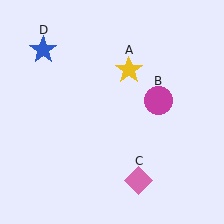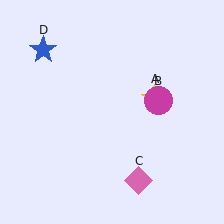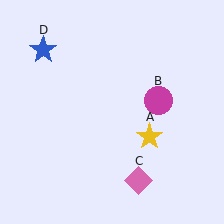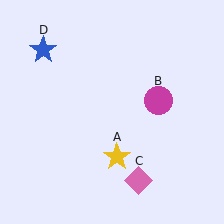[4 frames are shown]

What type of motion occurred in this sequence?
The yellow star (object A) rotated clockwise around the center of the scene.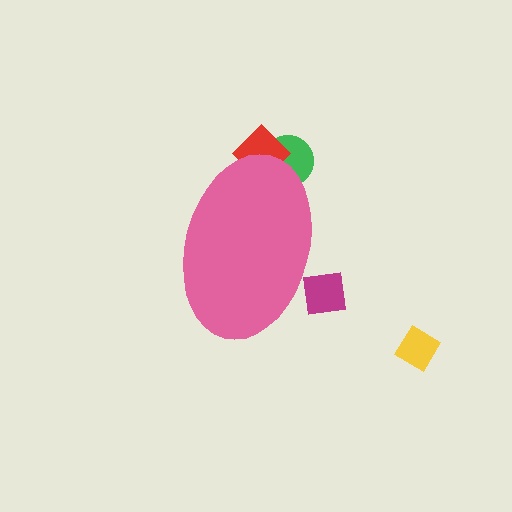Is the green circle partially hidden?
Yes, the green circle is partially hidden behind the pink ellipse.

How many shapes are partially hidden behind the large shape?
3 shapes are partially hidden.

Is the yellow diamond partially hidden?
No, the yellow diamond is fully visible.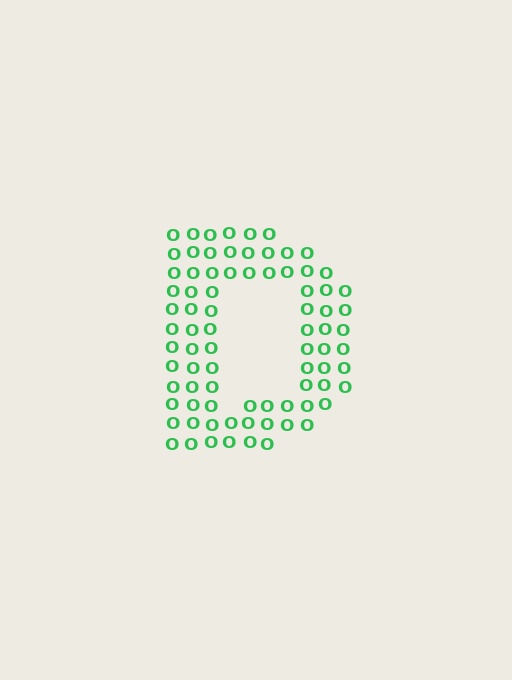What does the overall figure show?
The overall figure shows the letter D.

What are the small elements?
The small elements are letter O's.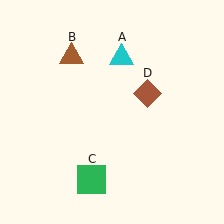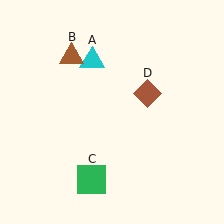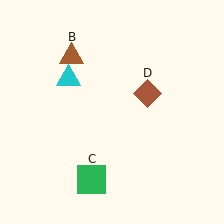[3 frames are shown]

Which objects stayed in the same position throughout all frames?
Brown triangle (object B) and green square (object C) and brown diamond (object D) remained stationary.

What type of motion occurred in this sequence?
The cyan triangle (object A) rotated counterclockwise around the center of the scene.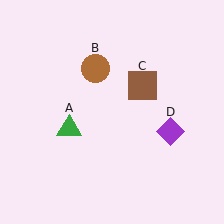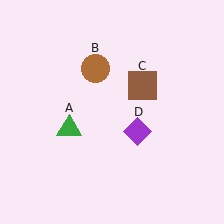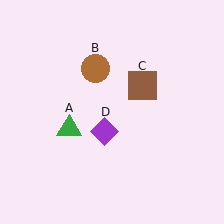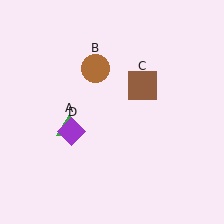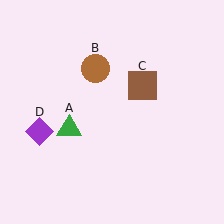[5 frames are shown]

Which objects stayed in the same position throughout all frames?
Green triangle (object A) and brown circle (object B) and brown square (object C) remained stationary.